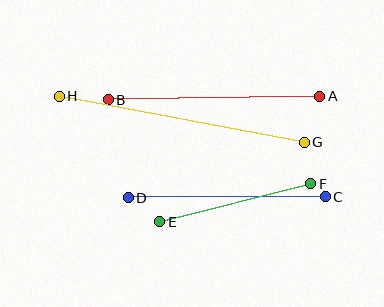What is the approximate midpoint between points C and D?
The midpoint is at approximately (227, 197) pixels.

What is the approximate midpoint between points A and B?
The midpoint is at approximately (214, 98) pixels.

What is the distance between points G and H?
The distance is approximately 249 pixels.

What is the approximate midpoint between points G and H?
The midpoint is at approximately (182, 119) pixels.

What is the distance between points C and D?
The distance is approximately 197 pixels.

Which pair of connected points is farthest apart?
Points G and H are farthest apart.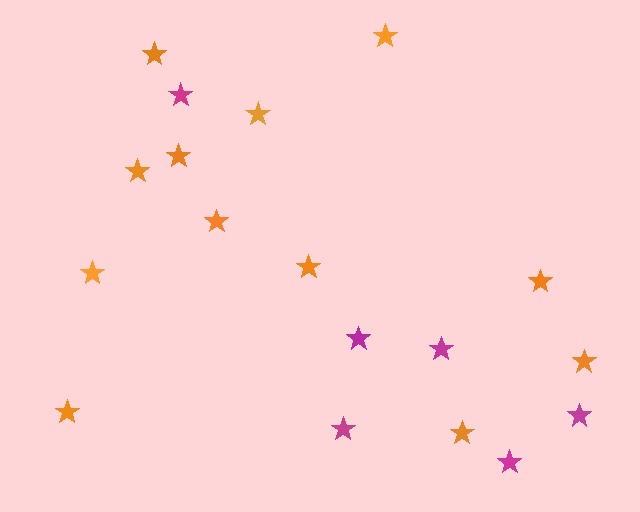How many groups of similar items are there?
There are 2 groups: one group of orange stars (12) and one group of magenta stars (6).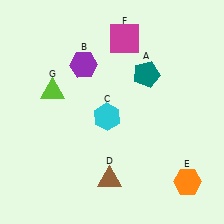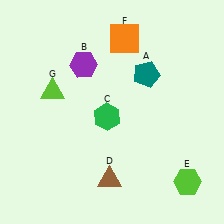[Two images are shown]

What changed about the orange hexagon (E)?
In Image 1, E is orange. In Image 2, it changed to lime.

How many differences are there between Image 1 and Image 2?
There are 3 differences between the two images.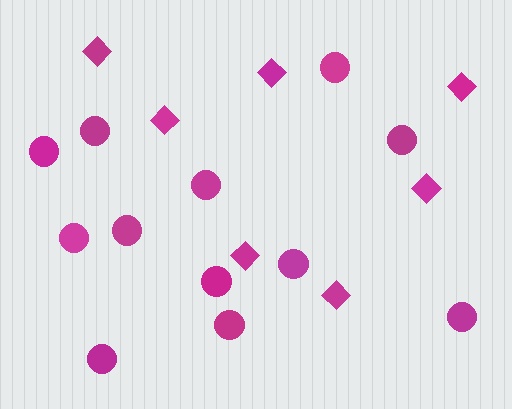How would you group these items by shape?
There are 2 groups: one group of circles (12) and one group of diamonds (7).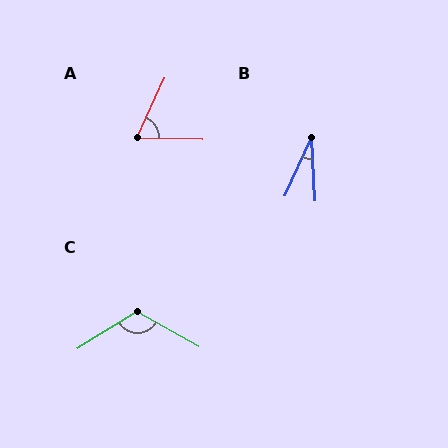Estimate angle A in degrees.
Approximately 66 degrees.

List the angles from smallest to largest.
B (27°), A (66°), C (119°).